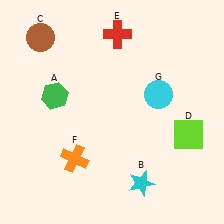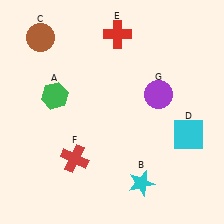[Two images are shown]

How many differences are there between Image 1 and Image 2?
There are 3 differences between the two images.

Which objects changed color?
D changed from lime to cyan. F changed from orange to red. G changed from cyan to purple.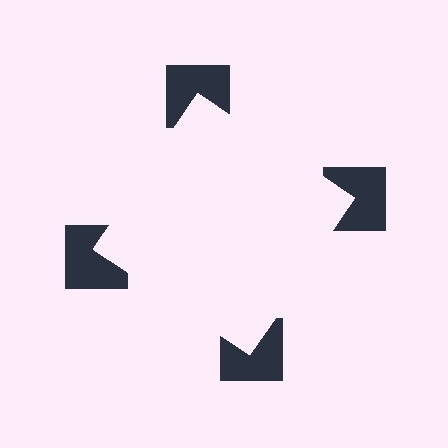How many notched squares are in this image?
There are 4 — one at each vertex of the illusory square.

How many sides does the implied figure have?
4 sides.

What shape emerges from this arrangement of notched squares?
An illusory square — its edges are inferred from the aligned wedge cuts in the notched squares, not physically drawn.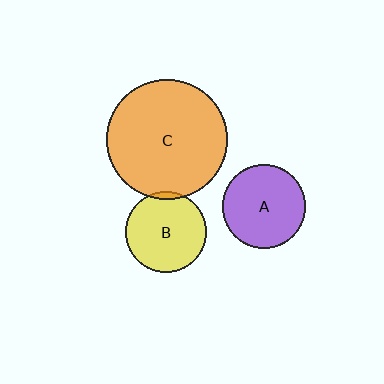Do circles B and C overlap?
Yes.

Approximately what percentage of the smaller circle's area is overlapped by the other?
Approximately 5%.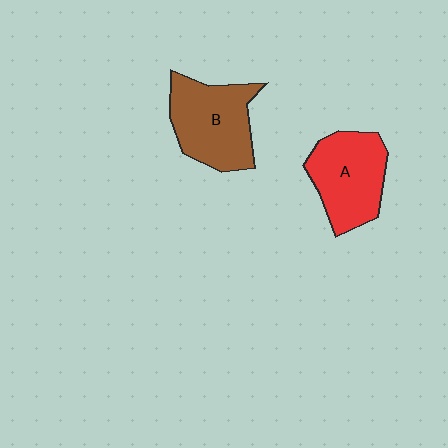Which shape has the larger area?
Shape B (brown).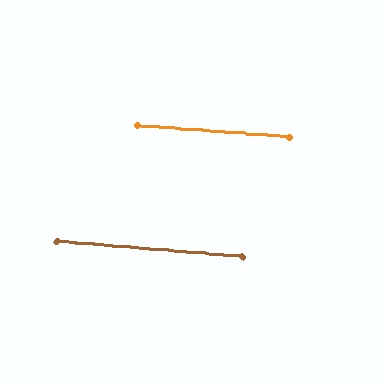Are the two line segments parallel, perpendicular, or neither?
Parallel — their directions differ by only 0.7°.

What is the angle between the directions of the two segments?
Approximately 1 degree.